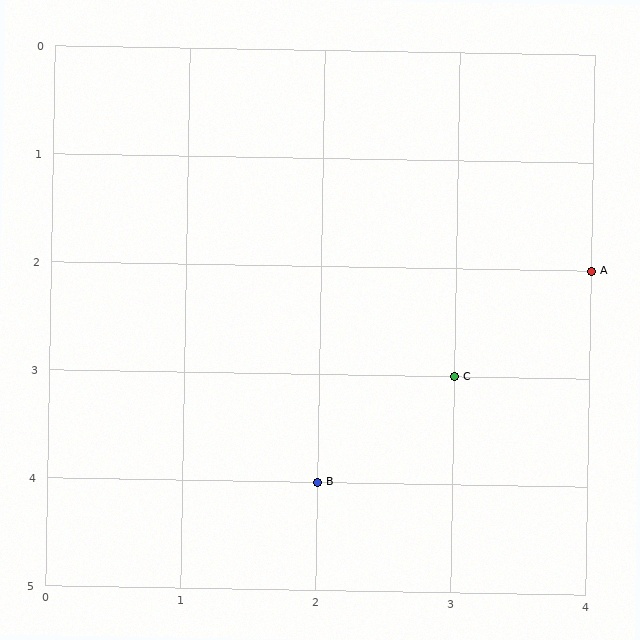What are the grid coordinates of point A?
Point A is at grid coordinates (4, 2).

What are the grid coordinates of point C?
Point C is at grid coordinates (3, 3).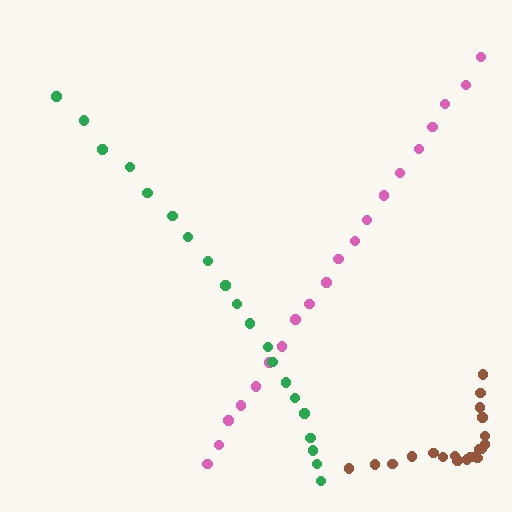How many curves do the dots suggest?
There are 3 distinct paths.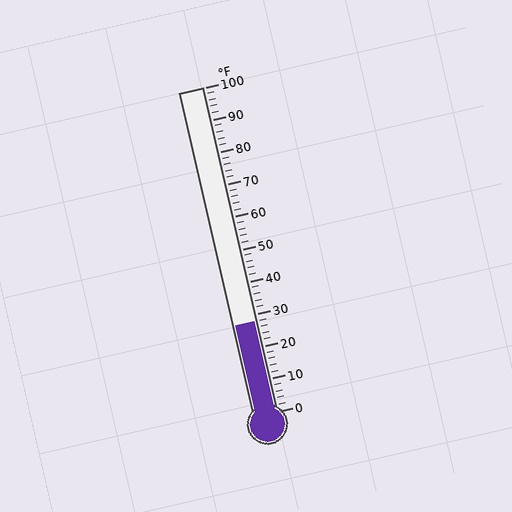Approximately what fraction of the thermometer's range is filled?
The thermometer is filled to approximately 30% of its range.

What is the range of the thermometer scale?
The thermometer scale ranges from 0°F to 100°F.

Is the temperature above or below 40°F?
The temperature is below 40°F.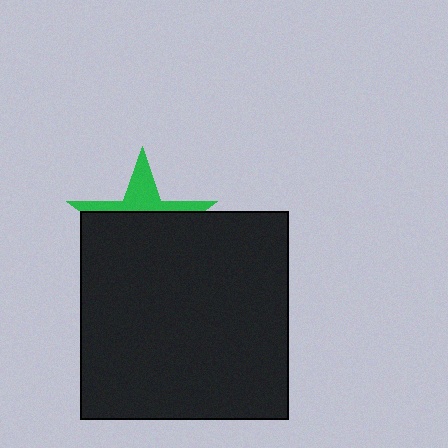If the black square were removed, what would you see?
You would see the complete green star.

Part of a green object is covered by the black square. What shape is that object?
It is a star.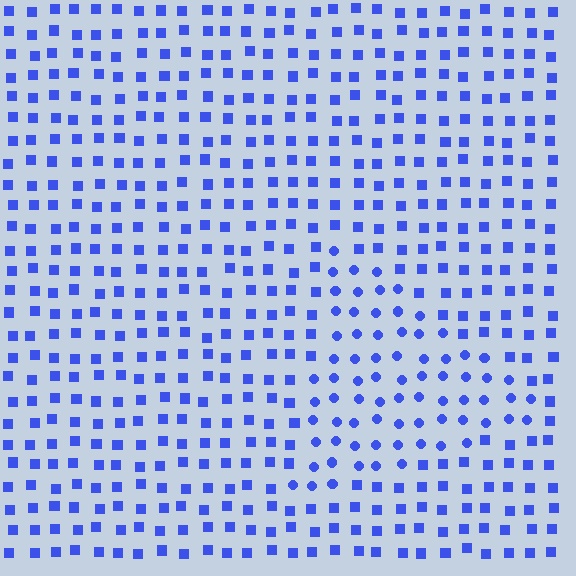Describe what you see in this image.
The image is filled with small blue elements arranged in a uniform grid. A triangle-shaped region contains circles, while the surrounding area contains squares. The boundary is defined purely by the change in element shape.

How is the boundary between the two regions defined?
The boundary is defined by a change in element shape: circles inside vs. squares outside. All elements share the same color and spacing.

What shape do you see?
I see a triangle.